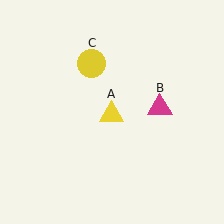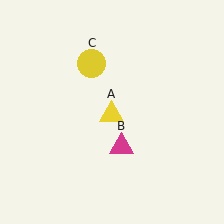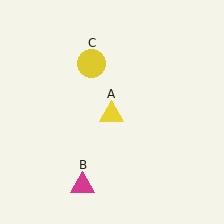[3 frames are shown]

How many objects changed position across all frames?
1 object changed position: magenta triangle (object B).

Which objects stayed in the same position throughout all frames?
Yellow triangle (object A) and yellow circle (object C) remained stationary.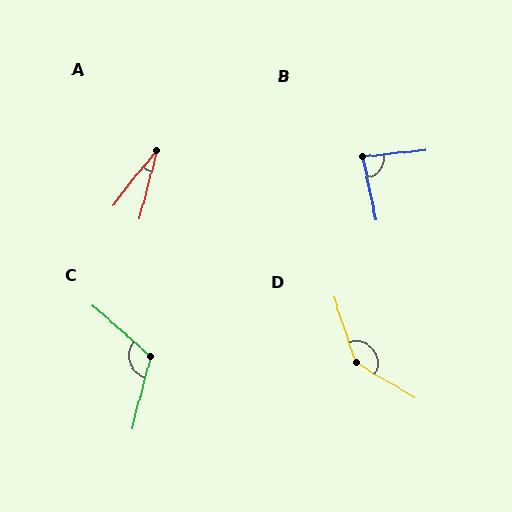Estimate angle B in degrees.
Approximately 84 degrees.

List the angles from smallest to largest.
A (24°), B (84°), C (117°), D (138°).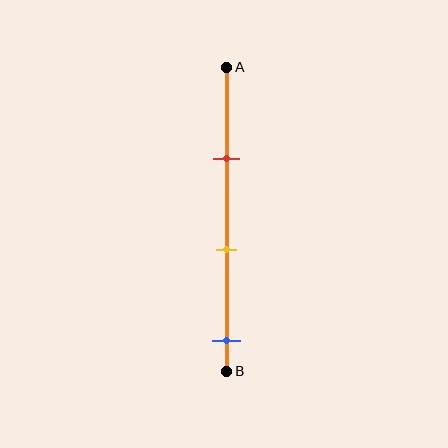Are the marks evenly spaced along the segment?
Yes, the marks are approximately evenly spaced.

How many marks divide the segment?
There are 3 marks dividing the segment.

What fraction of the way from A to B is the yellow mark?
The yellow mark is approximately 60% (0.6) of the way from A to B.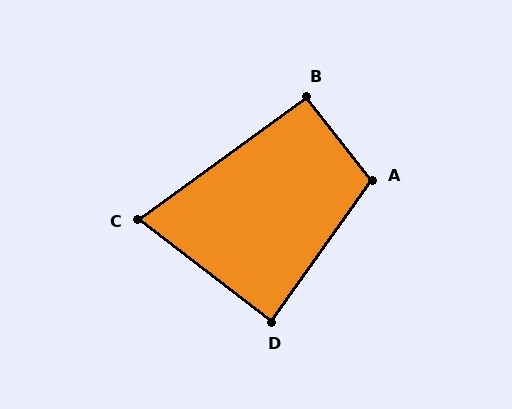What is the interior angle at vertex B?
Approximately 92 degrees (approximately right).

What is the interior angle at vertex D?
Approximately 88 degrees (approximately right).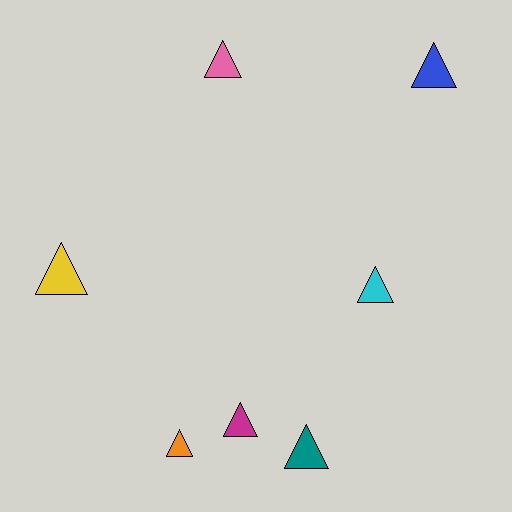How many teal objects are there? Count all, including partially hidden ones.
There is 1 teal object.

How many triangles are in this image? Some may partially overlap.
There are 7 triangles.